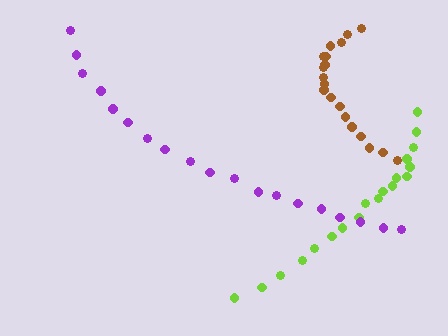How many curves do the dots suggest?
There are 3 distinct paths.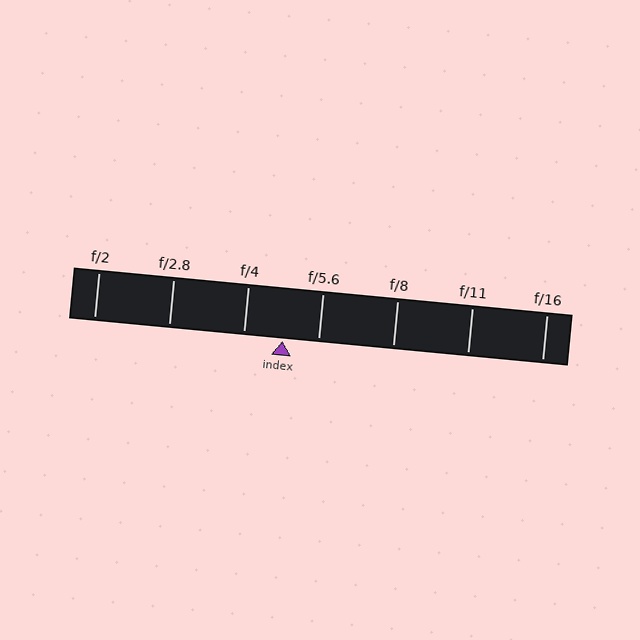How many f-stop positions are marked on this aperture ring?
There are 7 f-stop positions marked.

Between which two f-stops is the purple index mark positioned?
The index mark is between f/4 and f/5.6.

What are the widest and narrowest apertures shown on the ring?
The widest aperture shown is f/2 and the narrowest is f/16.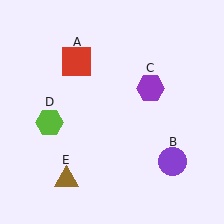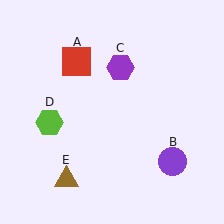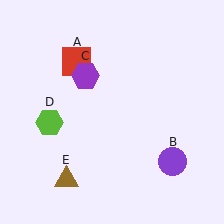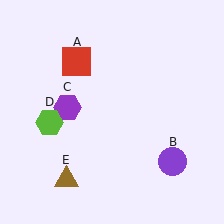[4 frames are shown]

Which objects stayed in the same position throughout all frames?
Red square (object A) and purple circle (object B) and lime hexagon (object D) and brown triangle (object E) remained stationary.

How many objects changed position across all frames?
1 object changed position: purple hexagon (object C).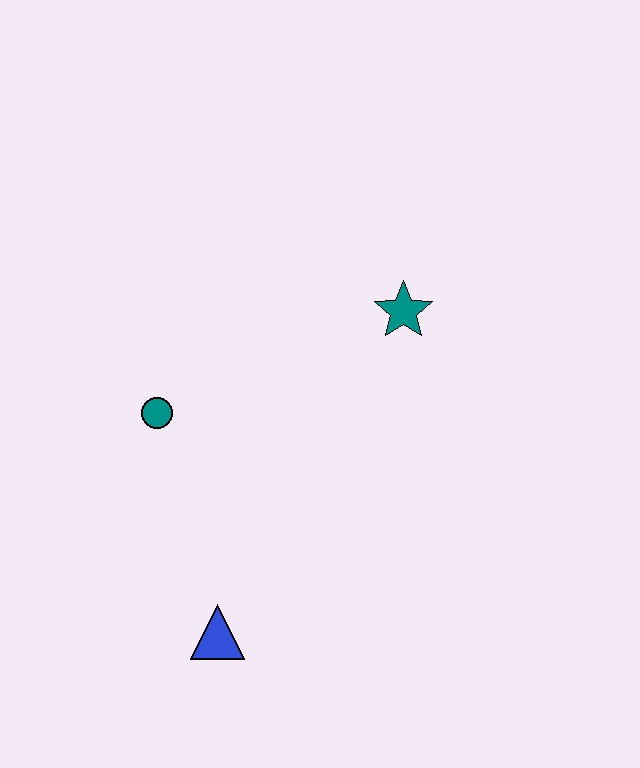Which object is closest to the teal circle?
The blue triangle is closest to the teal circle.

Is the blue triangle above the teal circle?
No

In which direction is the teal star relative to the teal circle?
The teal star is to the right of the teal circle.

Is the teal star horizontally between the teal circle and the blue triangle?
No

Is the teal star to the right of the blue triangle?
Yes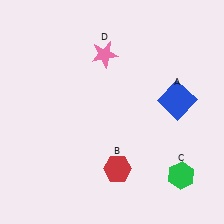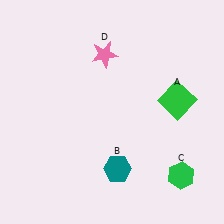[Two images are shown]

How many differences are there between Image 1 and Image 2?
There are 2 differences between the two images.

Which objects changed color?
A changed from blue to green. B changed from red to teal.